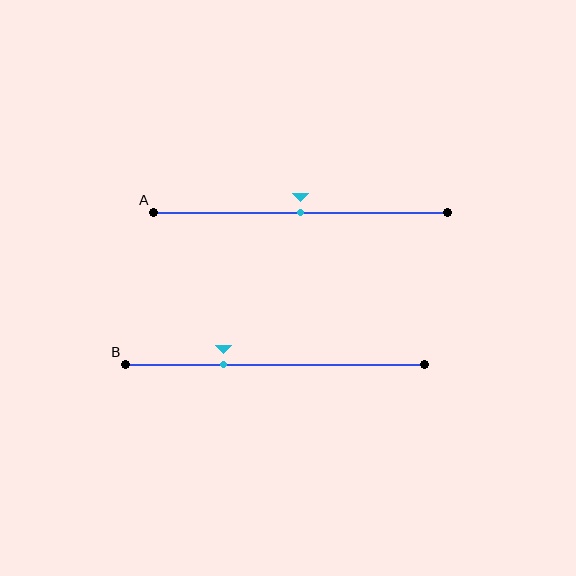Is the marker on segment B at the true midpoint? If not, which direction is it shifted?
No, the marker on segment B is shifted to the left by about 17% of the segment length.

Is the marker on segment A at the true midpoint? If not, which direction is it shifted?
Yes, the marker on segment A is at the true midpoint.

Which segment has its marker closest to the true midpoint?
Segment A has its marker closest to the true midpoint.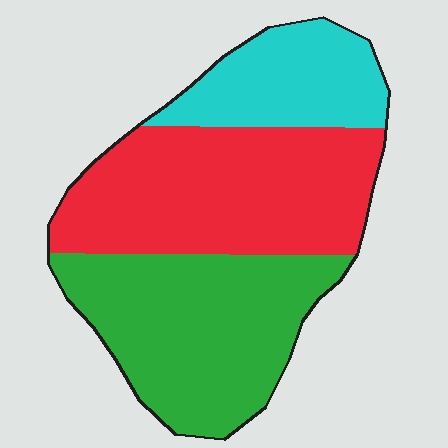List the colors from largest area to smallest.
From largest to smallest: red, green, cyan.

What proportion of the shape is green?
Green covers 38% of the shape.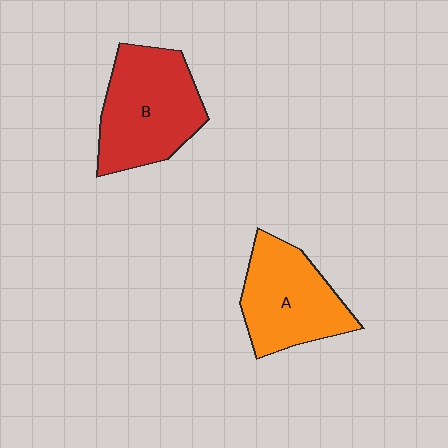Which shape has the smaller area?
Shape A (orange).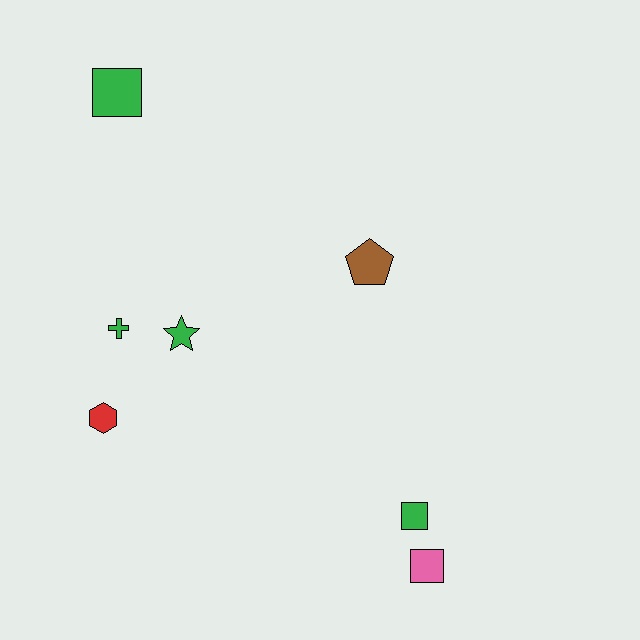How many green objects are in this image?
There are 4 green objects.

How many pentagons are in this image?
There is 1 pentagon.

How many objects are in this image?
There are 7 objects.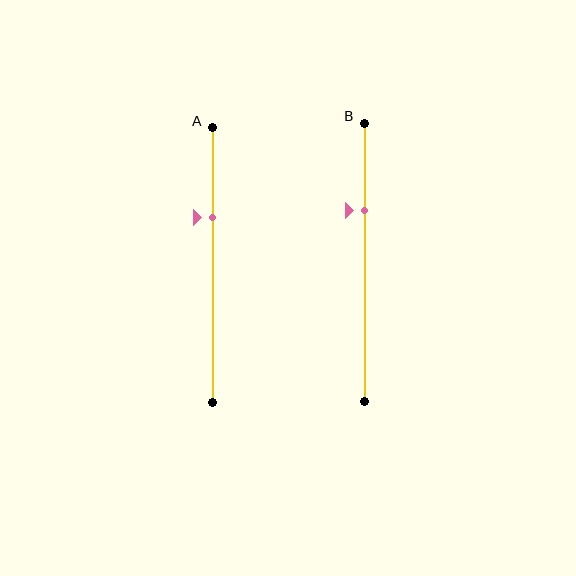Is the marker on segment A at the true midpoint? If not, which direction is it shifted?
No, the marker on segment A is shifted upward by about 17% of the segment length.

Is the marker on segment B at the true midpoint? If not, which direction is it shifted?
No, the marker on segment B is shifted upward by about 19% of the segment length.